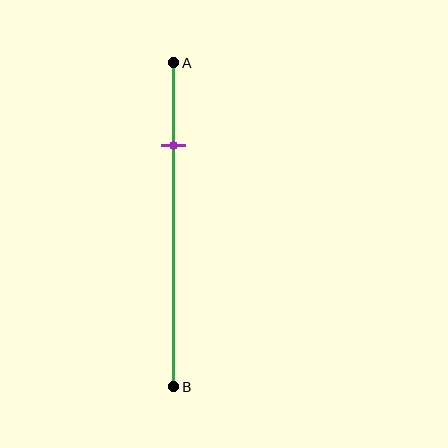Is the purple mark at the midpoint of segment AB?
No, the mark is at about 25% from A, not at the 50% midpoint.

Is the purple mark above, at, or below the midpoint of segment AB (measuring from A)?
The purple mark is above the midpoint of segment AB.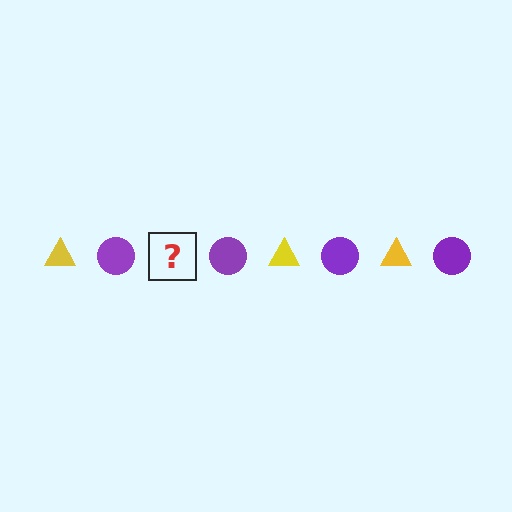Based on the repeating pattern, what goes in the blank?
The blank should be a yellow triangle.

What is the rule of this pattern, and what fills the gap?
The rule is that the pattern alternates between yellow triangle and purple circle. The gap should be filled with a yellow triangle.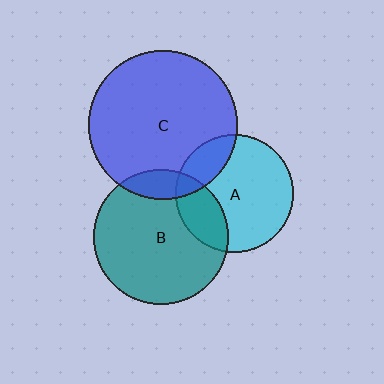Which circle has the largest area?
Circle C (blue).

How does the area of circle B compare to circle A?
Approximately 1.3 times.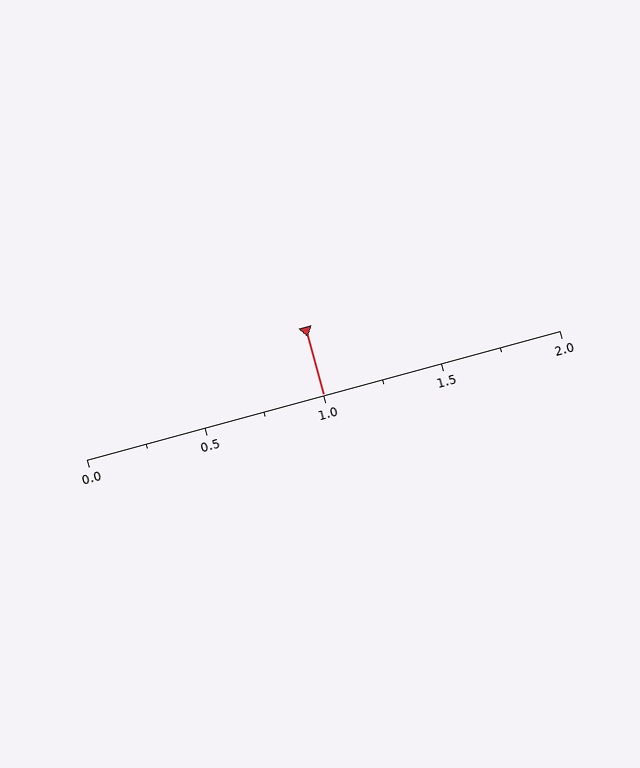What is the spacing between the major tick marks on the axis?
The major ticks are spaced 0.5 apart.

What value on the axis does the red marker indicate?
The marker indicates approximately 1.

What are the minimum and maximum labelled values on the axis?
The axis runs from 0.0 to 2.0.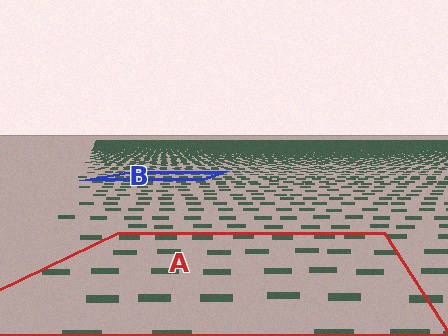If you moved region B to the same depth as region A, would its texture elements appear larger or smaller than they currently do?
They would appear larger. At a closer depth, the same texture elements are projected at a bigger on-screen size.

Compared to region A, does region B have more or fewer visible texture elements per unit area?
Region B has more texture elements per unit area — they are packed more densely because it is farther away.